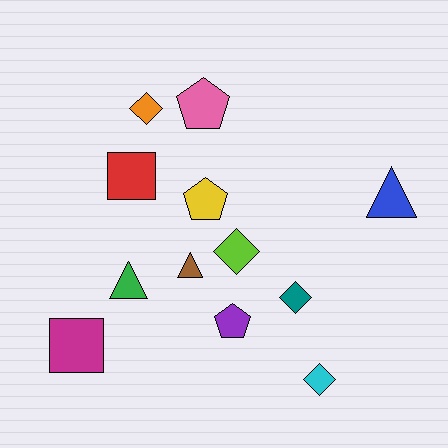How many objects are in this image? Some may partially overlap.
There are 12 objects.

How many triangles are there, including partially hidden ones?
There are 3 triangles.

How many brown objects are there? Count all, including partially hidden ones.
There is 1 brown object.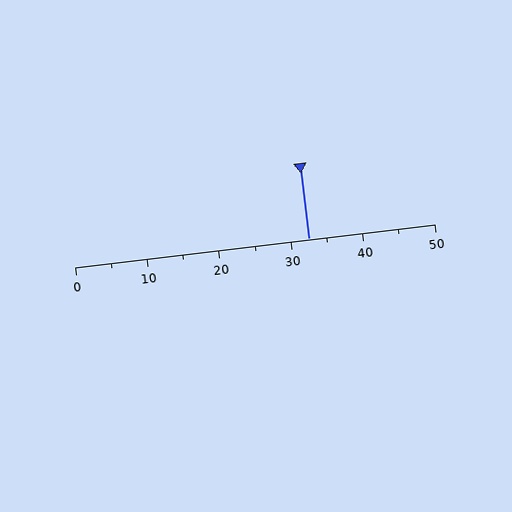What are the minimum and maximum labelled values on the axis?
The axis runs from 0 to 50.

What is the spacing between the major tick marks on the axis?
The major ticks are spaced 10 apart.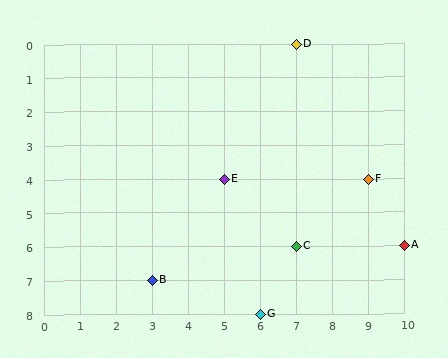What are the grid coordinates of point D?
Point D is at grid coordinates (7, 0).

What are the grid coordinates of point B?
Point B is at grid coordinates (3, 7).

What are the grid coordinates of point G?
Point G is at grid coordinates (6, 8).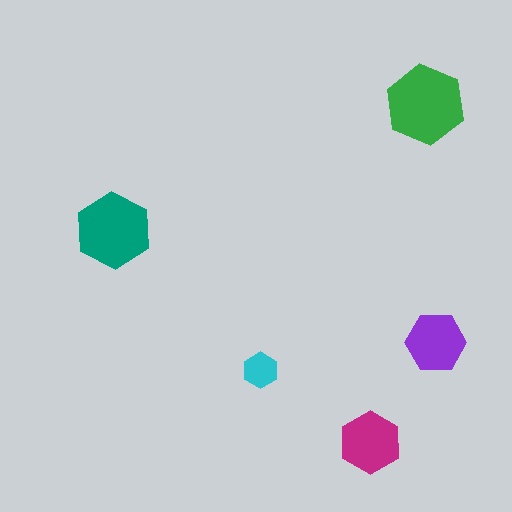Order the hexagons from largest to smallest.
the green one, the teal one, the magenta one, the purple one, the cyan one.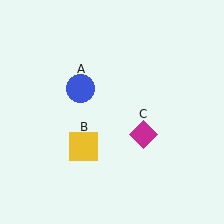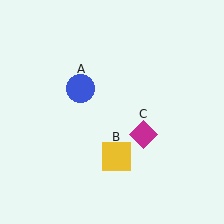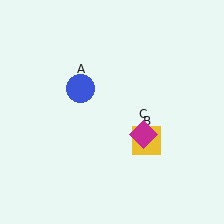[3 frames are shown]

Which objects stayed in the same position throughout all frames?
Blue circle (object A) and magenta diamond (object C) remained stationary.